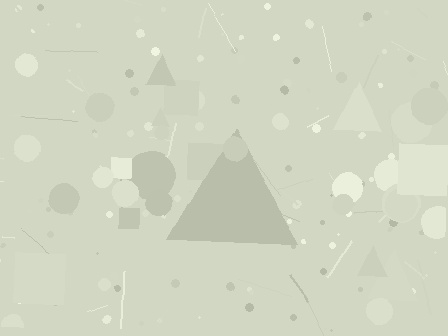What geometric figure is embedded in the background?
A triangle is embedded in the background.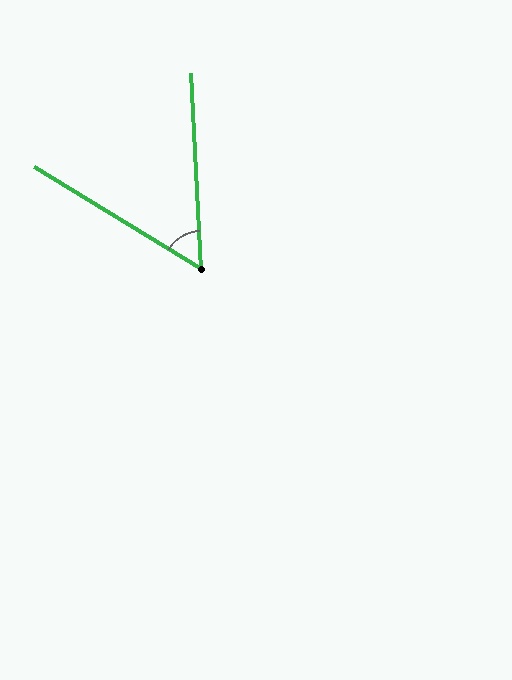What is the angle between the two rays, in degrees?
Approximately 56 degrees.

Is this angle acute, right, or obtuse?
It is acute.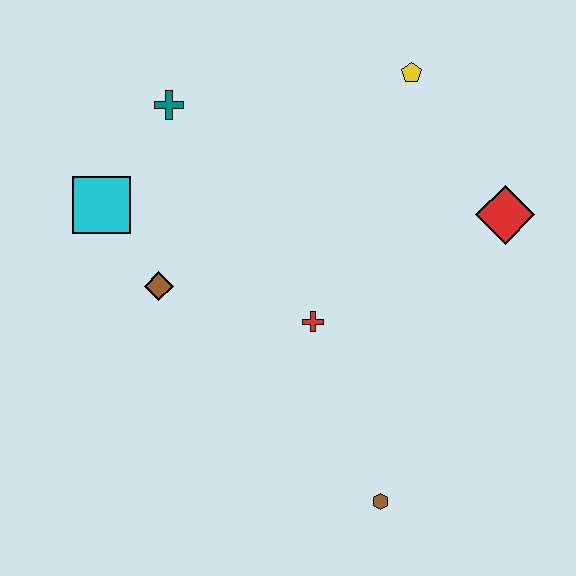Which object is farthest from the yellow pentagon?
The brown hexagon is farthest from the yellow pentagon.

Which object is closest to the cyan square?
The brown diamond is closest to the cyan square.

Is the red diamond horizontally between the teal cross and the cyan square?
No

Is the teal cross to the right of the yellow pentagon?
No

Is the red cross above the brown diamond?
No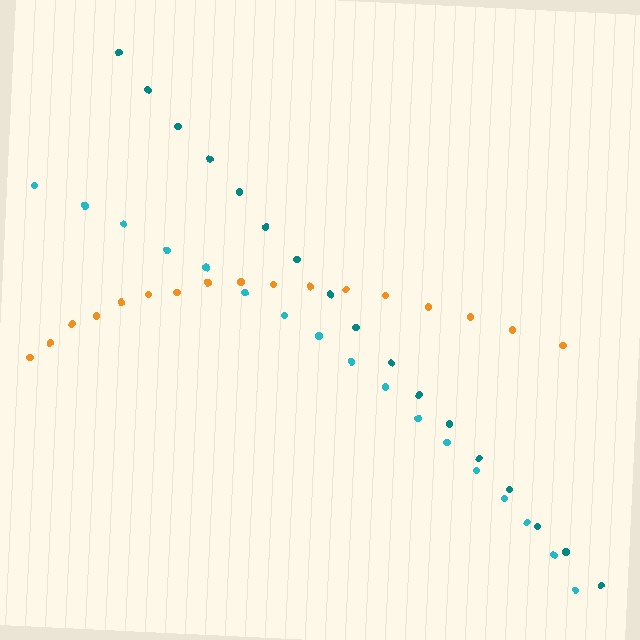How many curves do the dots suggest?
There are 3 distinct paths.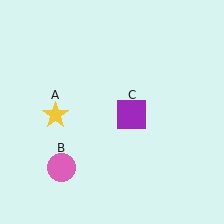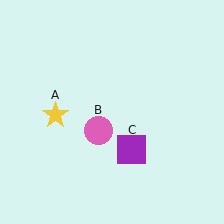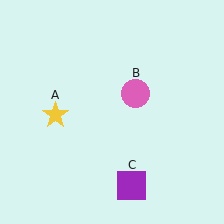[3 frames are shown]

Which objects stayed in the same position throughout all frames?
Yellow star (object A) remained stationary.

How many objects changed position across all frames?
2 objects changed position: pink circle (object B), purple square (object C).